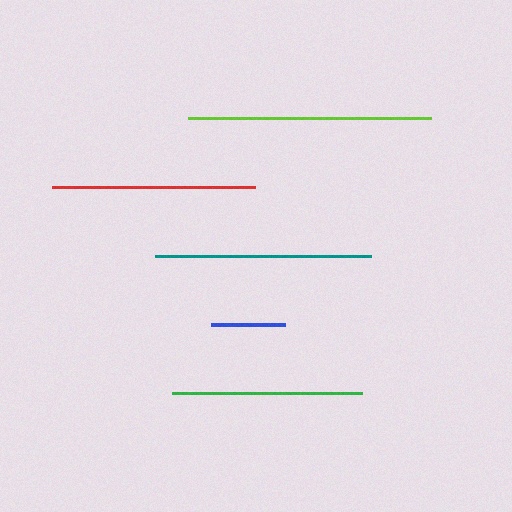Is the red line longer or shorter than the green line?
The red line is longer than the green line.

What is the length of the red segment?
The red segment is approximately 203 pixels long.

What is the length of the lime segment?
The lime segment is approximately 243 pixels long.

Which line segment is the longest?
The lime line is the longest at approximately 243 pixels.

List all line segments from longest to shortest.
From longest to shortest: lime, teal, red, green, blue.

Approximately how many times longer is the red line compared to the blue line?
The red line is approximately 2.7 times the length of the blue line.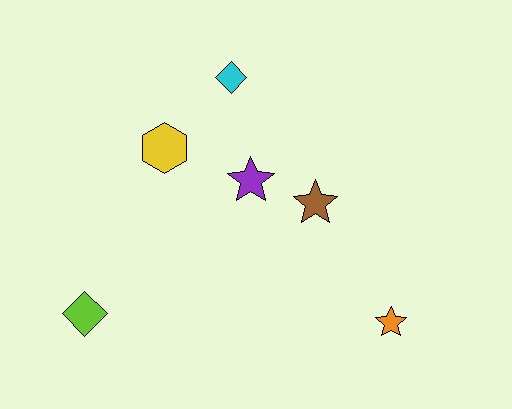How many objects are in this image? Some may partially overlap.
There are 6 objects.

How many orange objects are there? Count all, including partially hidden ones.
There is 1 orange object.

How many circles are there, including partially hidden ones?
There are no circles.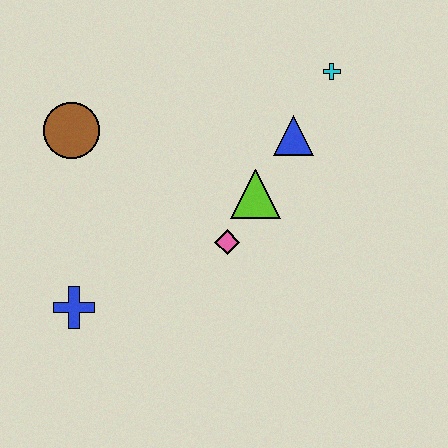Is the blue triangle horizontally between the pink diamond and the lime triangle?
No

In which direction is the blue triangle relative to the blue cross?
The blue triangle is to the right of the blue cross.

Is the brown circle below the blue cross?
No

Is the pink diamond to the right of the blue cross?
Yes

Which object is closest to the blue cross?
The pink diamond is closest to the blue cross.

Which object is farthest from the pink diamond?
The cyan cross is farthest from the pink diamond.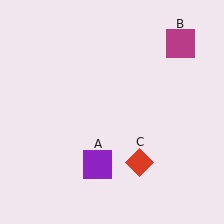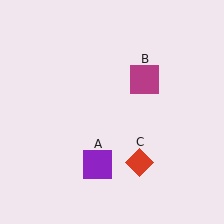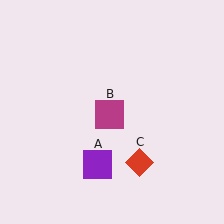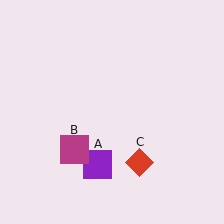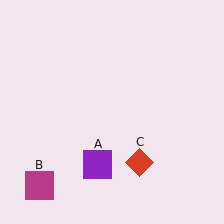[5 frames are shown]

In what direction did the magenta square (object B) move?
The magenta square (object B) moved down and to the left.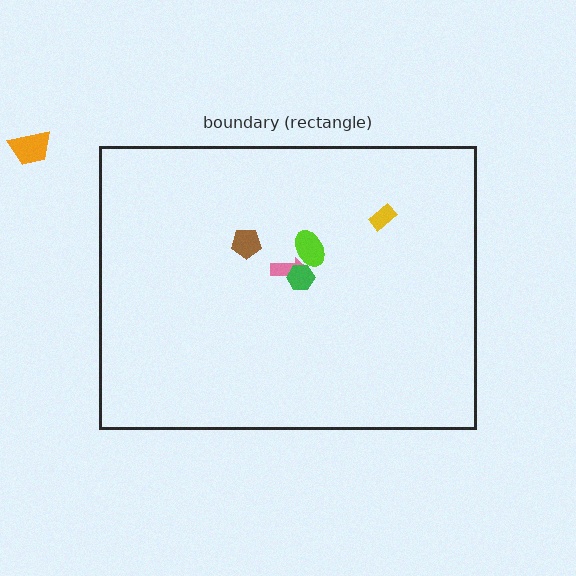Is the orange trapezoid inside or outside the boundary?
Outside.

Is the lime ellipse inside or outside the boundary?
Inside.